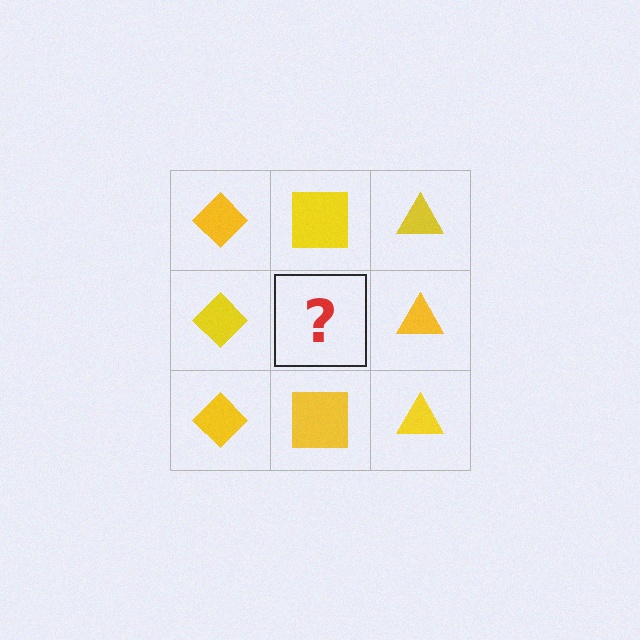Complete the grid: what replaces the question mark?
The question mark should be replaced with a yellow square.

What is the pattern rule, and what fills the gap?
The rule is that each column has a consistent shape. The gap should be filled with a yellow square.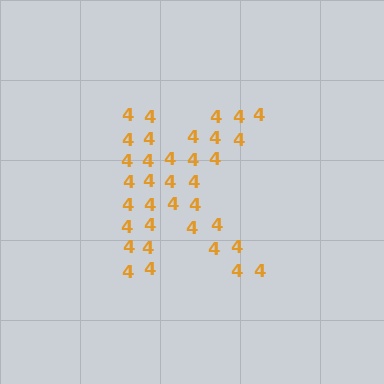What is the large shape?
The large shape is the letter K.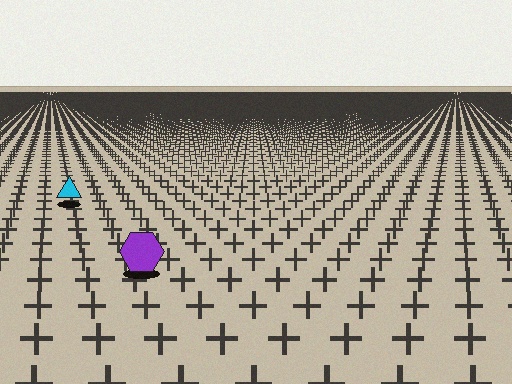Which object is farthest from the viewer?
The cyan triangle is farthest from the viewer. It appears smaller and the ground texture around it is denser.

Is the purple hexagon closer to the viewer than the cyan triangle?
Yes. The purple hexagon is closer — you can tell from the texture gradient: the ground texture is coarser near it.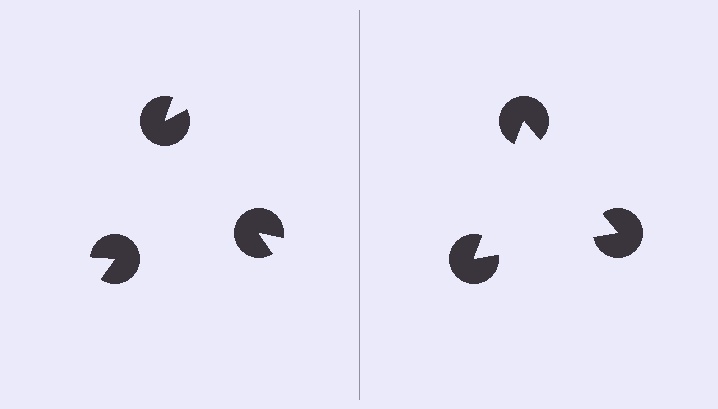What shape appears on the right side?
An illusory triangle.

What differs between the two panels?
The pac-man discs are positioned identically on both sides; only the wedge orientations differ. On the right they align to a triangle; on the left they are misaligned.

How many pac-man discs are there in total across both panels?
6 — 3 on each side.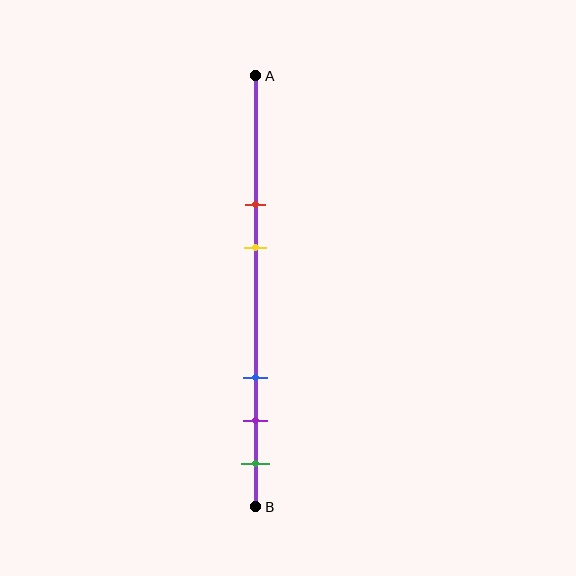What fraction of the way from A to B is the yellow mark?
The yellow mark is approximately 40% (0.4) of the way from A to B.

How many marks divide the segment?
There are 5 marks dividing the segment.